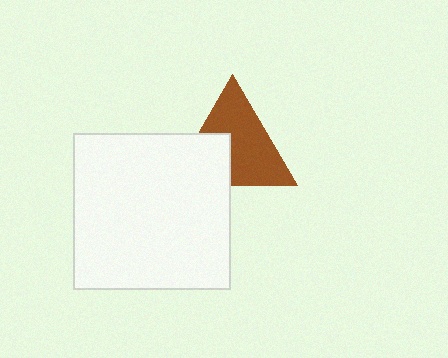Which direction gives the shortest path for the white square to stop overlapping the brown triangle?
Moving toward the lower-left gives the shortest separation.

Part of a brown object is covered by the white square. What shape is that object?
It is a triangle.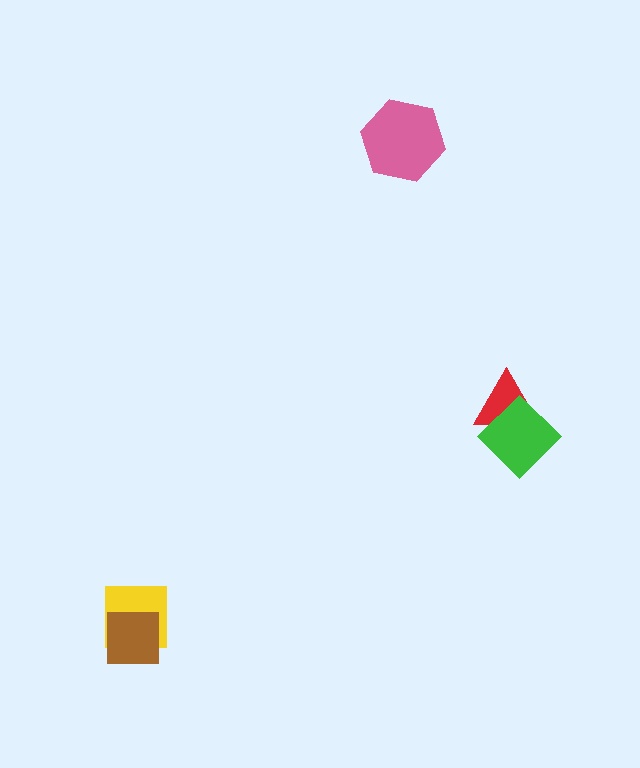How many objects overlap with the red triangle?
1 object overlaps with the red triangle.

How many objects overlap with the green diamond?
1 object overlaps with the green diamond.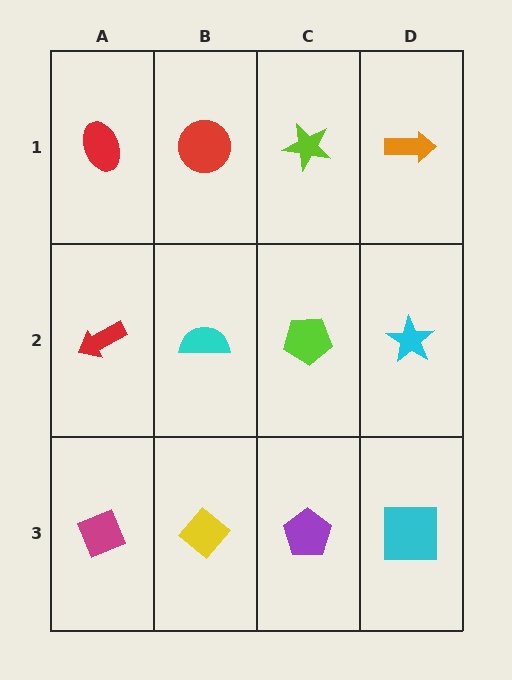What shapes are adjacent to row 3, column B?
A cyan semicircle (row 2, column B), a magenta diamond (row 3, column A), a purple pentagon (row 3, column C).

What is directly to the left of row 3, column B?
A magenta diamond.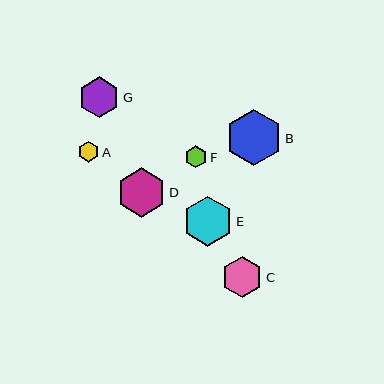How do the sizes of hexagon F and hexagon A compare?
Hexagon F and hexagon A are approximately the same size.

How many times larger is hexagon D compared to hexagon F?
Hexagon D is approximately 2.2 times the size of hexagon F.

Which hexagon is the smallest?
Hexagon A is the smallest with a size of approximately 21 pixels.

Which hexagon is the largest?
Hexagon B is the largest with a size of approximately 56 pixels.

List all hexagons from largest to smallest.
From largest to smallest: B, E, D, C, G, F, A.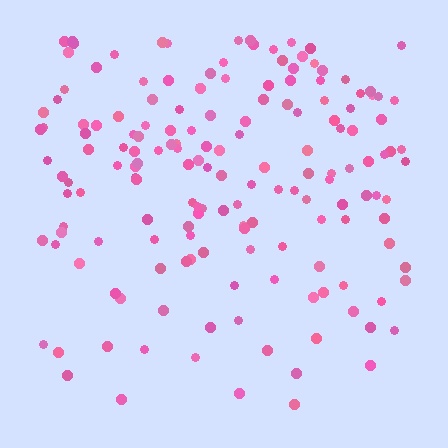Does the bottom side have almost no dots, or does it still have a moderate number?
Still a moderate number, just noticeably fewer than the top.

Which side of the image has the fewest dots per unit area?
The bottom.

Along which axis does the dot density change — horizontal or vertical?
Vertical.